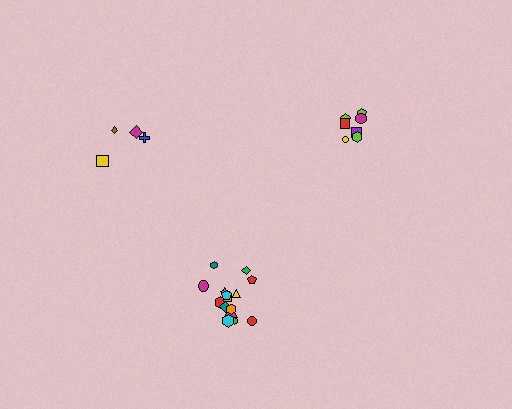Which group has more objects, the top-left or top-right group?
The top-right group.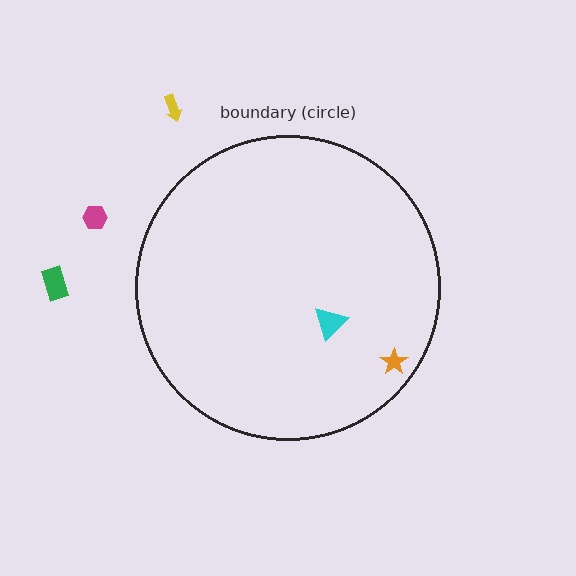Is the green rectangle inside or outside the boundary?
Outside.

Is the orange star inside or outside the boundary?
Inside.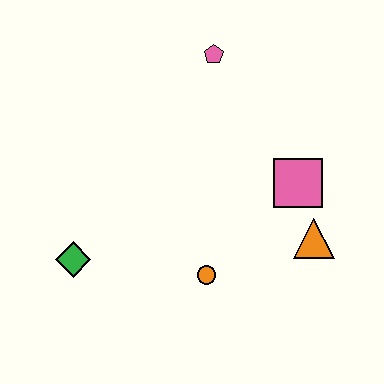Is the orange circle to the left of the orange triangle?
Yes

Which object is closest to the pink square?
The orange triangle is closest to the pink square.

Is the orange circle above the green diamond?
No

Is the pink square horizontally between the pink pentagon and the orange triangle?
Yes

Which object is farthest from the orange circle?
The pink pentagon is farthest from the orange circle.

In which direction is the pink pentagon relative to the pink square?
The pink pentagon is above the pink square.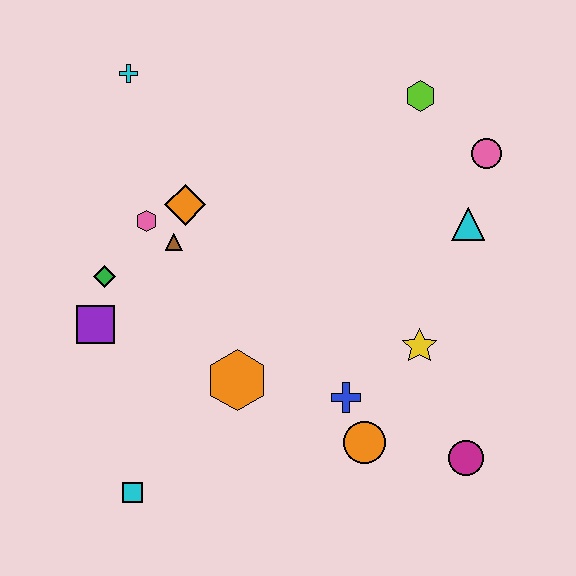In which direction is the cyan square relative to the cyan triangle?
The cyan square is to the left of the cyan triangle.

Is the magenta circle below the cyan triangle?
Yes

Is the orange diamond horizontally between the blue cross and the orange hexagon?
No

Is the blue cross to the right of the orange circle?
No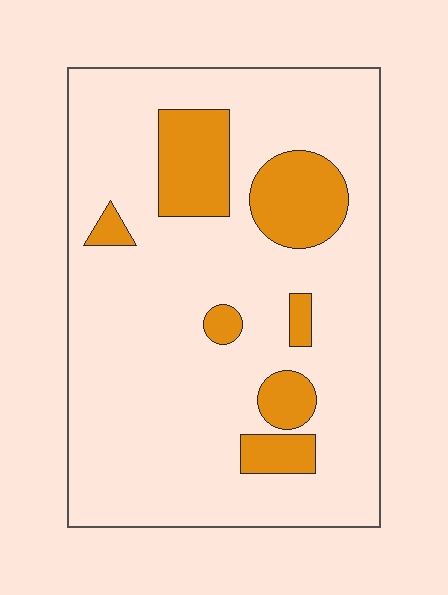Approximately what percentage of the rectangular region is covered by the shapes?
Approximately 15%.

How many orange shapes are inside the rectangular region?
7.